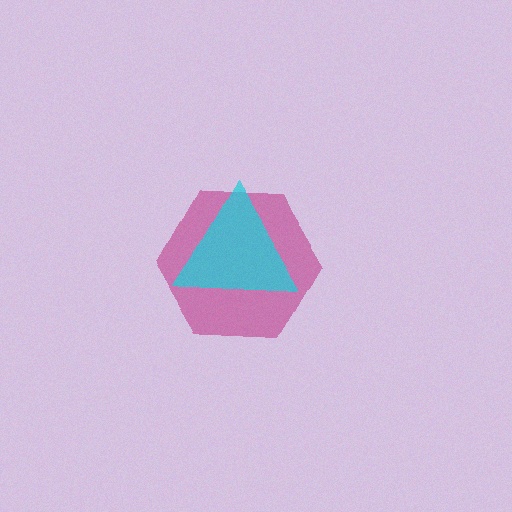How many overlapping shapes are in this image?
There are 2 overlapping shapes in the image.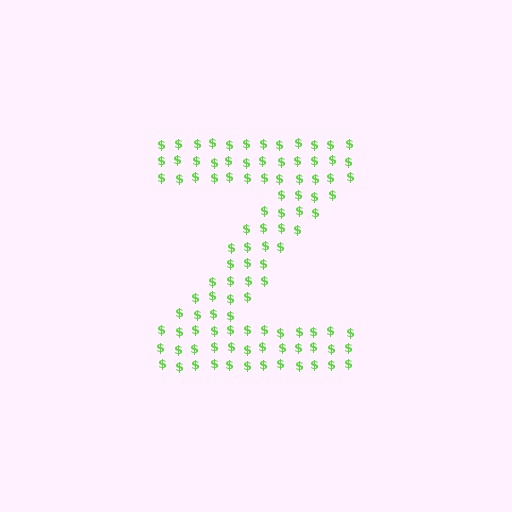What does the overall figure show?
The overall figure shows the letter Z.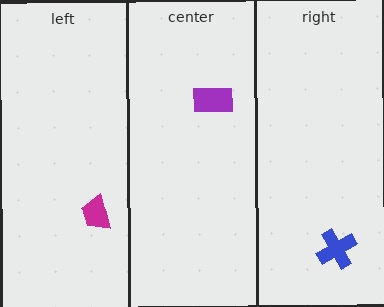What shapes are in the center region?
The purple rectangle.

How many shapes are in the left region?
1.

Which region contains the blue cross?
The right region.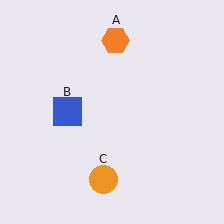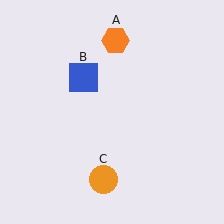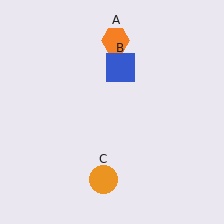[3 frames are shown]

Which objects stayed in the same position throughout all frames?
Orange hexagon (object A) and orange circle (object C) remained stationary.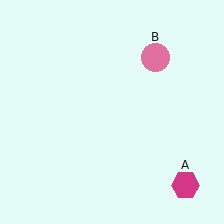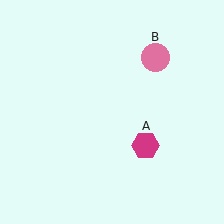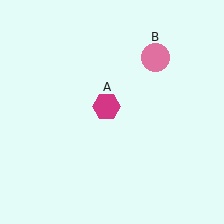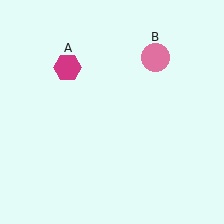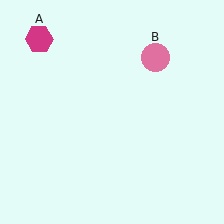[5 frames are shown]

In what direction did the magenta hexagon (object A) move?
The magenta hexagon (object A) moved up and to the left.